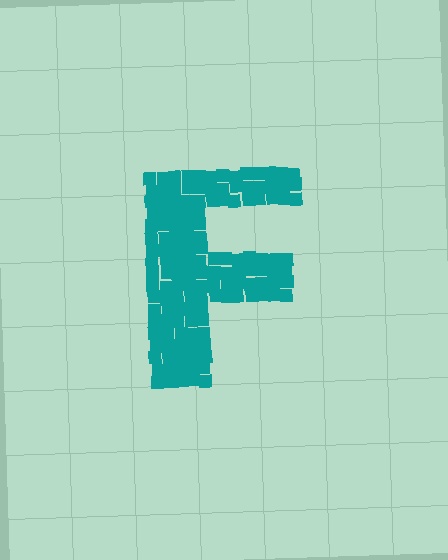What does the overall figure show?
The overall figure shows the letter F.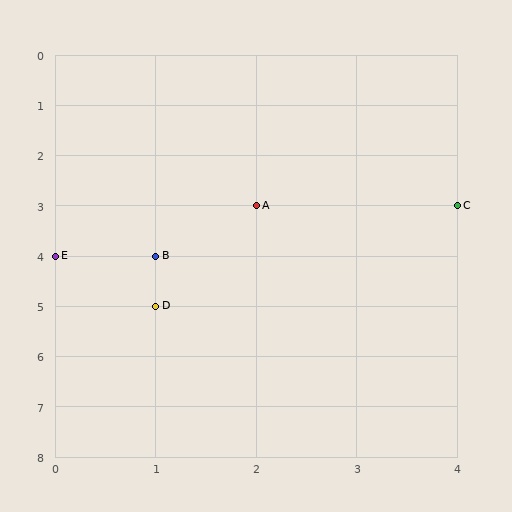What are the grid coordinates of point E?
Point E is at grid coordinates (0, 4).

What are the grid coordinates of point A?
Point A is at grid coordinates (2, 3).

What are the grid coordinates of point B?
Point B is at grid coordinates (1, 4).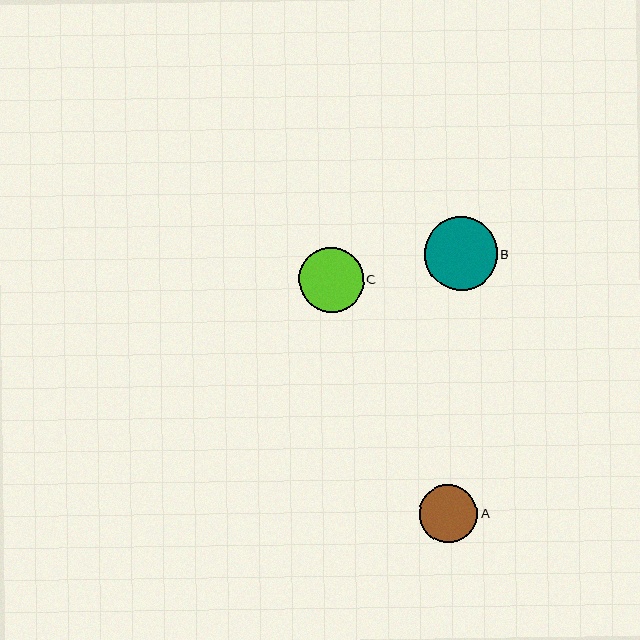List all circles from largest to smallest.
From largest to smallest: B, C, A.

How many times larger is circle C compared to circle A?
Circle C is approximately 1.1 times the size of circle A.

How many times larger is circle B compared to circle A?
Circle B is approximately 1.3 times the size of circle A.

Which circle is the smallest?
Circle A is the smallest with a size of approximately 58 pixels.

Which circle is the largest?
Circle B is the largest with a size of approximately 73 pixels.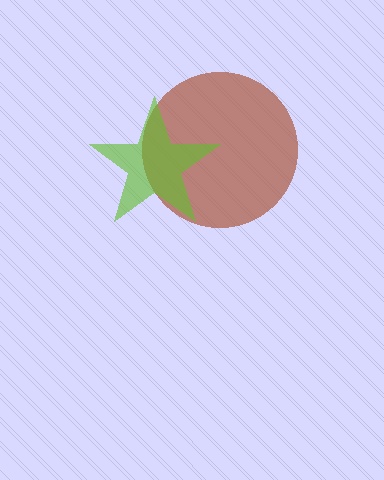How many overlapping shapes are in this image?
There are 2 overlapping shapes in the image.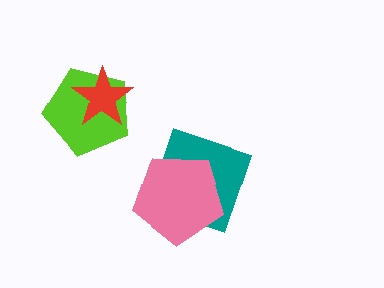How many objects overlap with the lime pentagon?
1 object overlaps with the lime pentagon.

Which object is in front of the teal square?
The pink pentagon is in front of the teal square.